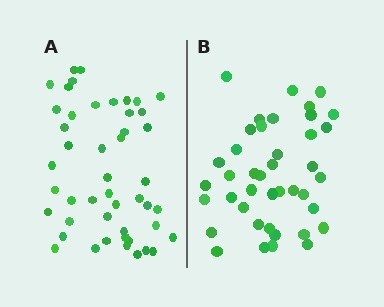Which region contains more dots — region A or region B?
Region A (the left region) has more dots.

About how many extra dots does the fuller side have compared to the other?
Region A has about 6 more dots than region B.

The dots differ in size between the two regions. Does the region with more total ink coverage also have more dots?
No. Region B has more total ink coverage because its dots are larger, but region A actually contains more individual dots. Total area can be misleading — the number of items is what matters here.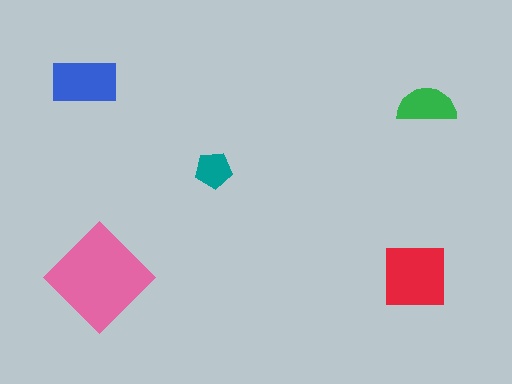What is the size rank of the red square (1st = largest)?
2nd.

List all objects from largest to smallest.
The pink diamond, the red square, the blue rectangle, the green semicircle, the teal pentagon.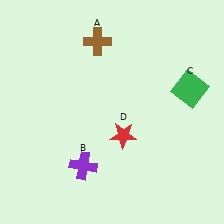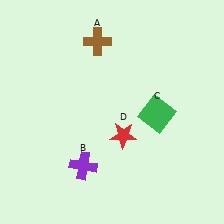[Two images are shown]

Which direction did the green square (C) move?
The green square (C) moved left.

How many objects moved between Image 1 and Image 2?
1 object moved between the two images.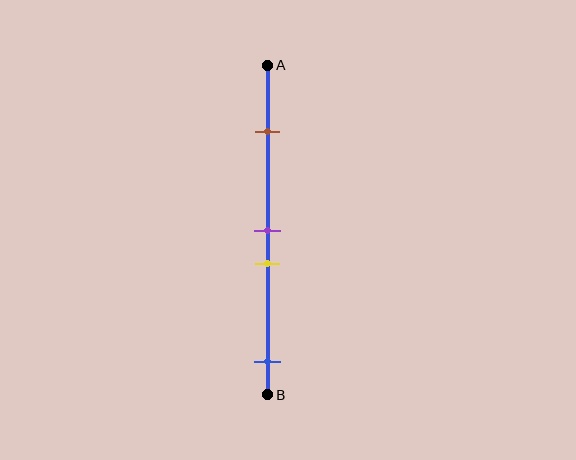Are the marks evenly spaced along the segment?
No, the marks are not evenly spaced.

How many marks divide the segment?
There are 4 marks dividing the segment.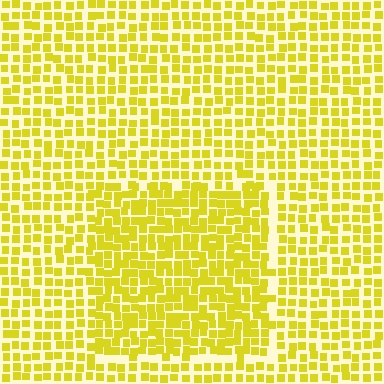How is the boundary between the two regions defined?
The boundary is defined by a change in element density (approximately 1.5x ratio). All elements are the same color, size, and shape.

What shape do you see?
I see a rectangle.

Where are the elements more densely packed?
The elements are more densely packed inside the rectangle boundary.